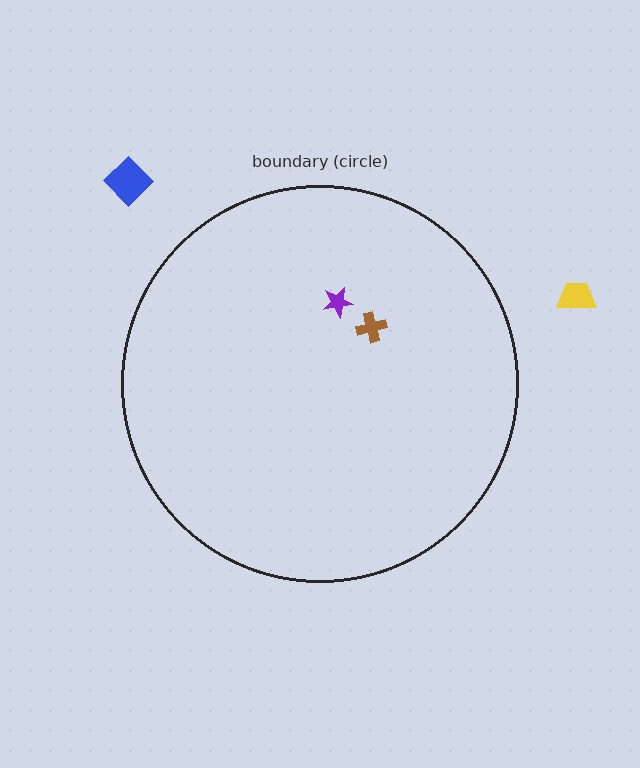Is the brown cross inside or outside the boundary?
Inside.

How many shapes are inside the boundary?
2 inside, 2 outside.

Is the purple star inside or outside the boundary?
Inside.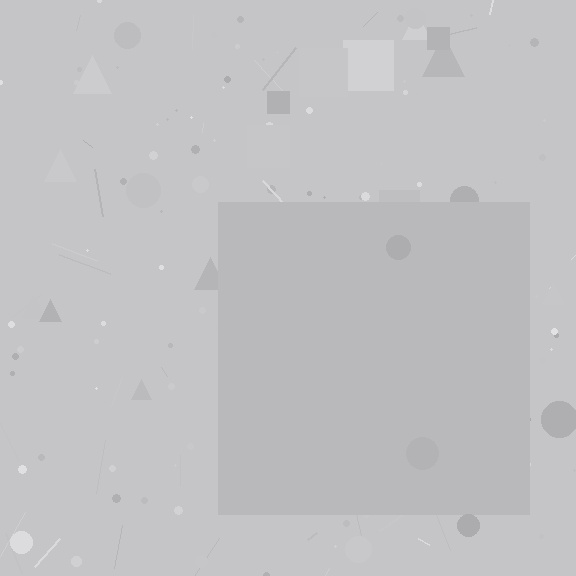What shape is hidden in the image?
A square is hidden in the image.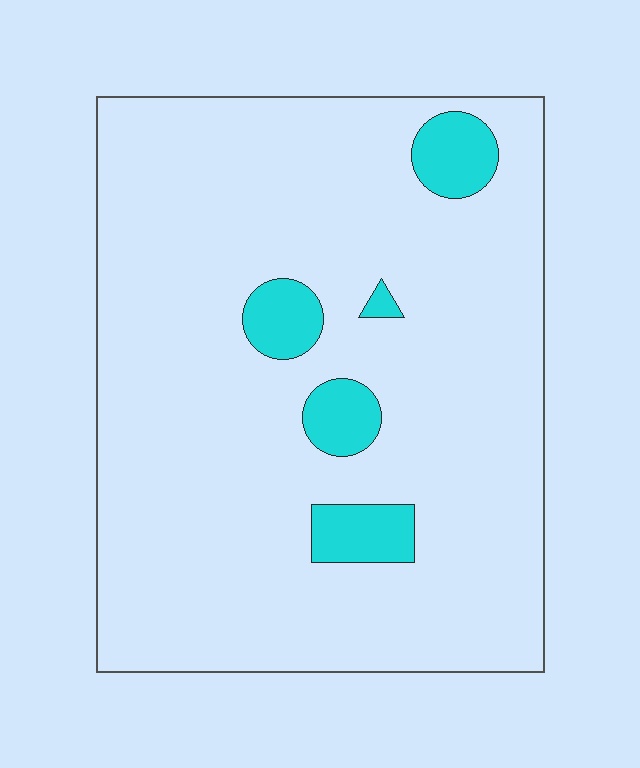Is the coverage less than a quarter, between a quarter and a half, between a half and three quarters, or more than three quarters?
Less than a quarter.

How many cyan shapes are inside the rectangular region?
5.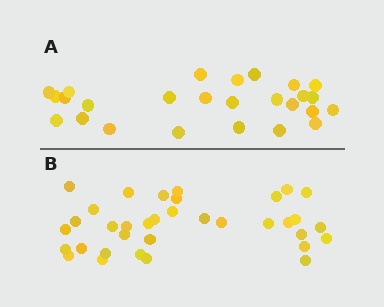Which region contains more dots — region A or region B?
Region B (the bottom region) has more dots.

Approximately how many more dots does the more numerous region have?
Region B has roughly 8 or so more dots than region A.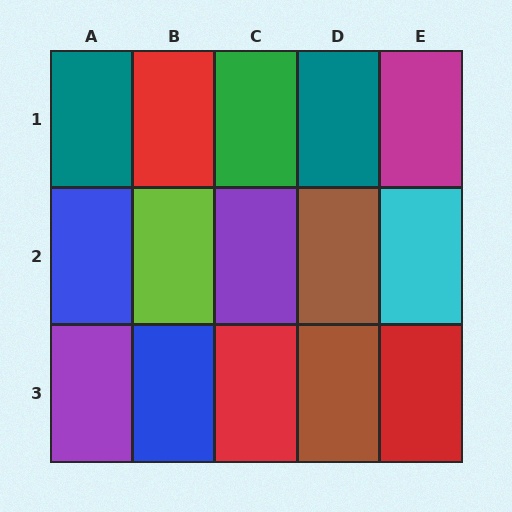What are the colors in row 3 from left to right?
Purple, blue, red, brown, red.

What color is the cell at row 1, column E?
Magenta.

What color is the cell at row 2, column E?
Cyan.